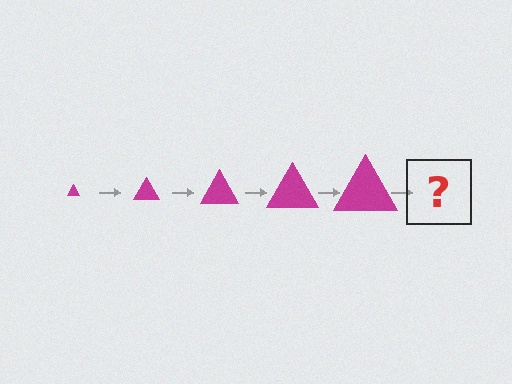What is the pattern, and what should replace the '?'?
The pattern is that the triangle gets progressively larger each step. The '?' should be a magenta triangle, larger than the previous one.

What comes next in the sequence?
The next element should be a magenta triangle, larger than the previous one.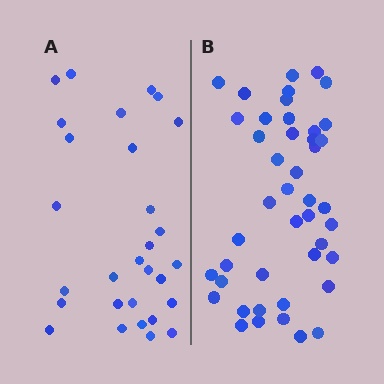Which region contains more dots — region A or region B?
Region B (the right region) has more dots.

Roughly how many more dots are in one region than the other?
Region B has approximately 15 more dots than region A.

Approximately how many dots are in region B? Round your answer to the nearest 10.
About 40 dots. (The exact count is 44, which rounds to 40.)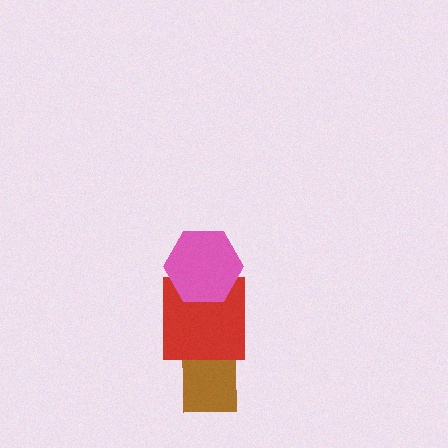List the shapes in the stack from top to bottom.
From top to bottom: the pink hexagon, the red square, the brown rectangle.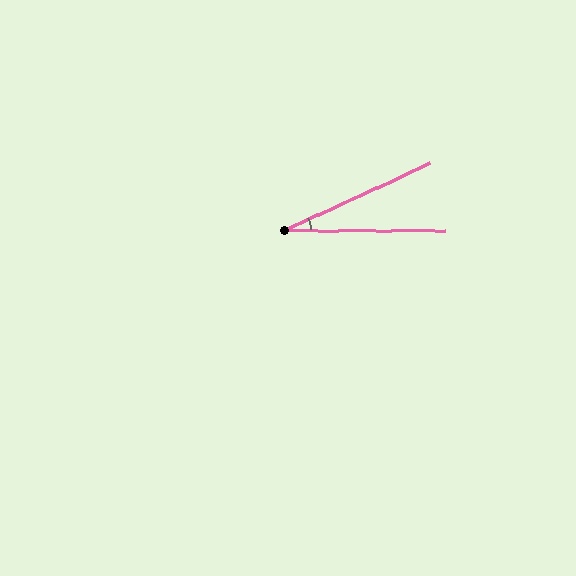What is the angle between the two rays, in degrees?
Approximately 25 degrees.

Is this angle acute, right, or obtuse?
It is acute.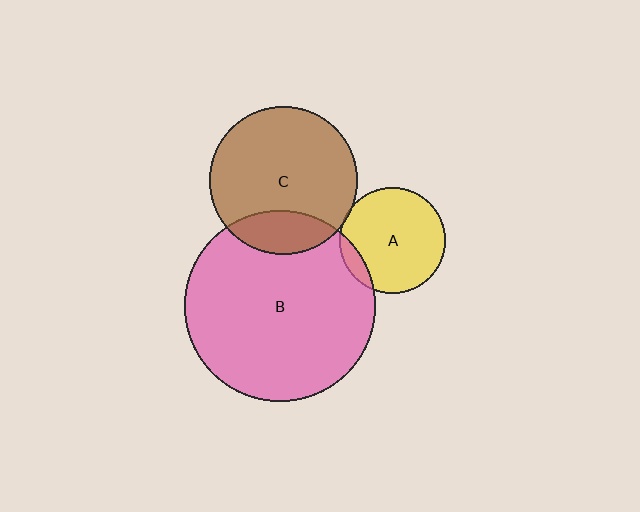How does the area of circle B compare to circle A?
Approximately 3.2 times.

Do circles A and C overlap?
Yes.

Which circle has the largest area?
Circle B (pink).